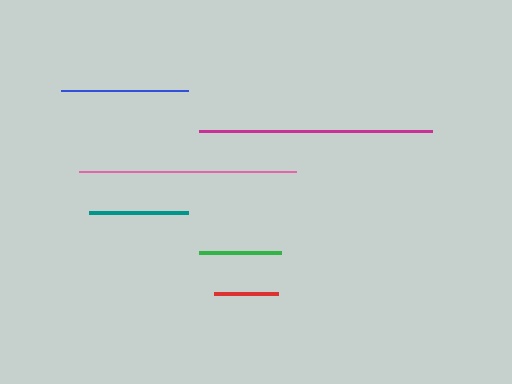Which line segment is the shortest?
The red line is the shortest at approximately 64 pixels.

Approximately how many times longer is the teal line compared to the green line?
The teal line is approximately 1.2 times the length of the green line.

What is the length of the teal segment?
The teal segment is approximately 99 pixels long.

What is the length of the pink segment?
The pink segment is approximately 217 pixels long.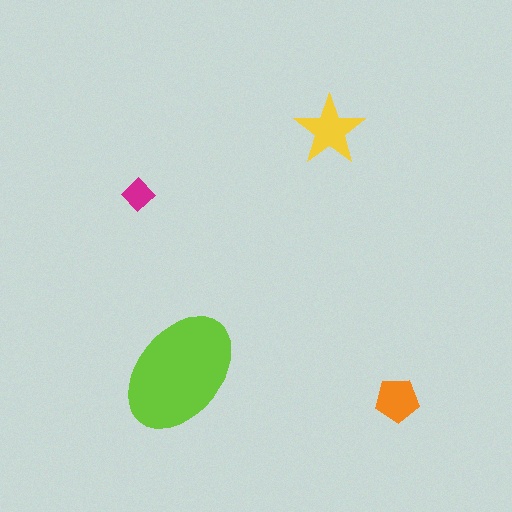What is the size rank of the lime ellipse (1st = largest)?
1st.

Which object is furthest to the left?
The magenta diamond is leftmost.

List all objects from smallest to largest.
The magenta diamond, the orange pentagon, the yellow star, the lime ellipse.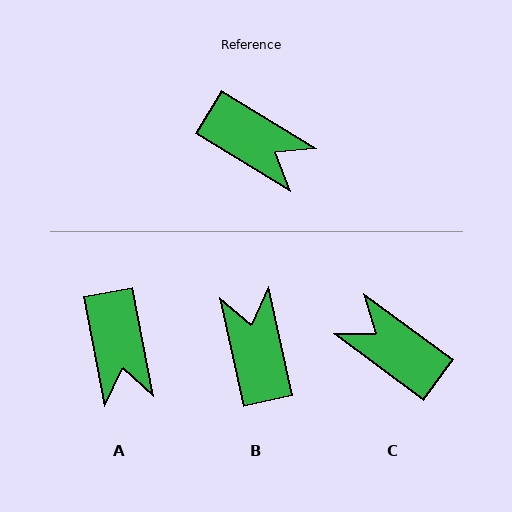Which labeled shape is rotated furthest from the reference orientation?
C, about 175 degrees away.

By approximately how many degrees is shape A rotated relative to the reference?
Approximately 48 degrees clockwise.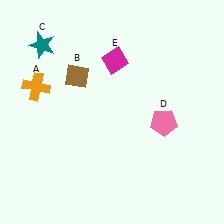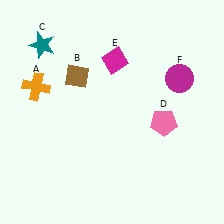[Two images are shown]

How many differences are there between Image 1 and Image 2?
There is 1 difference between the two images.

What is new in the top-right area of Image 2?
A magenta circle (F) was added in the top-right area of Image 2.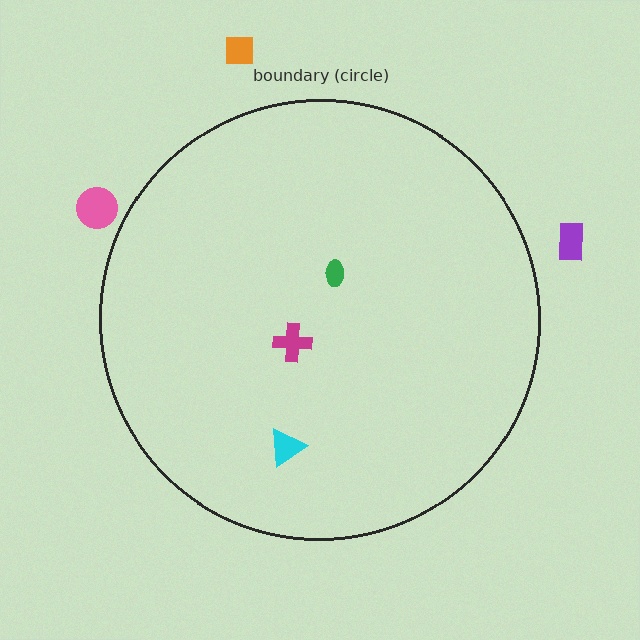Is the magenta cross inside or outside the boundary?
Inside.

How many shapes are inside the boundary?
3 inside, 3 outside.